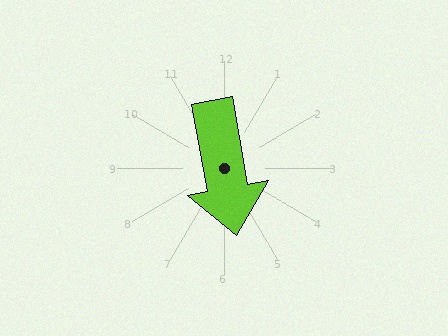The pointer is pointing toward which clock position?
Roughly 6 o'clock.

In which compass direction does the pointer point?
South.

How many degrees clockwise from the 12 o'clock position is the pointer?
Approximately 170 degrees.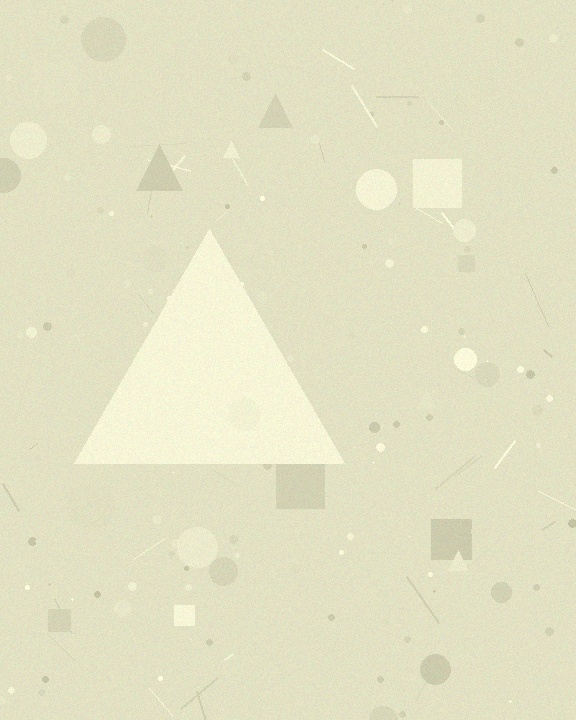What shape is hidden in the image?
A triangle is hidden in the image.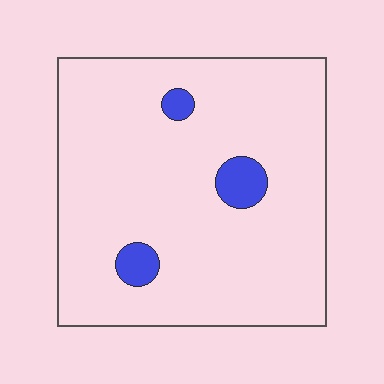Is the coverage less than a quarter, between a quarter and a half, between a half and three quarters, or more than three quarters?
Less than a quarter.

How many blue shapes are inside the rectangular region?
3.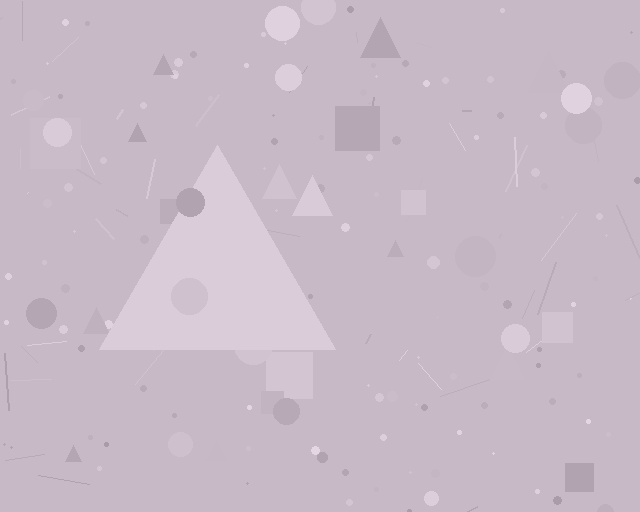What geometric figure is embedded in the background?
A triangle is embedded in the background.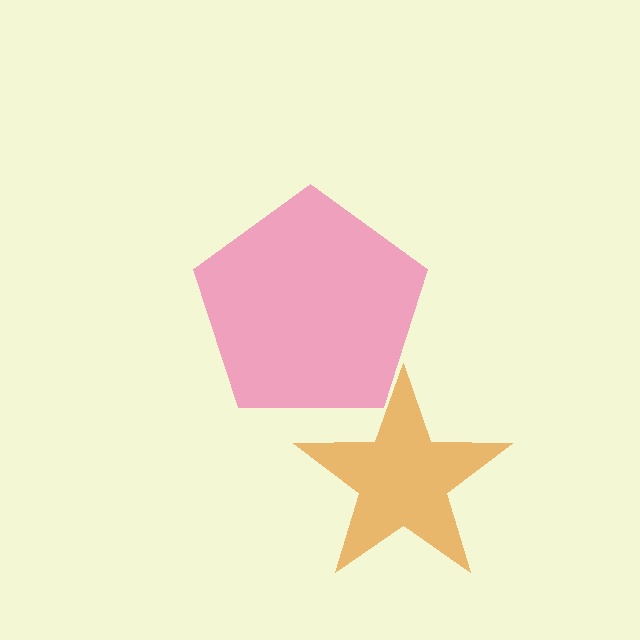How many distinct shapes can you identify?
There are 2 distinct shapes: an orange star, a pink pentagon.